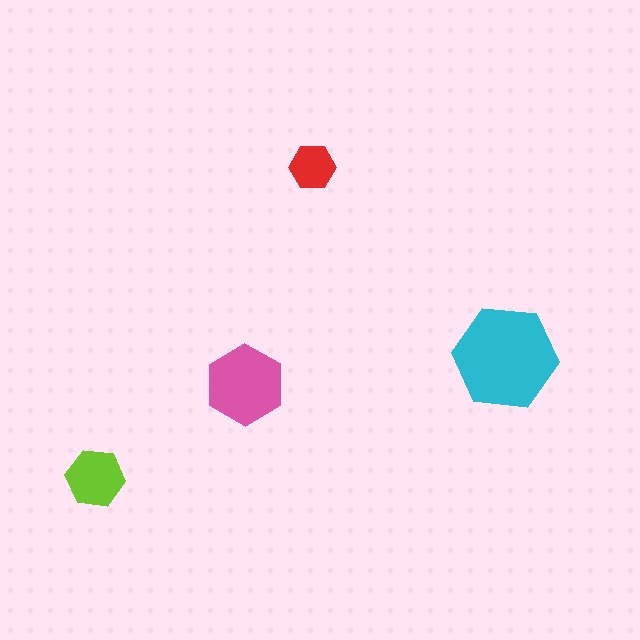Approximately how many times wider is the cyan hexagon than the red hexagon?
About 2.5 times wider.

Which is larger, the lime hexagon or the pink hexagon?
The pink one.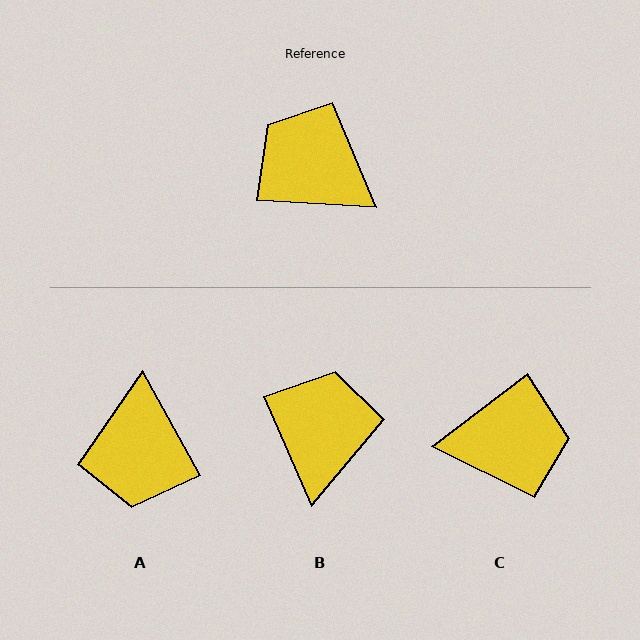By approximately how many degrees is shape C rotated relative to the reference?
Approximately 140 degrees clockwise.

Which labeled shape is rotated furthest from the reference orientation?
C, about 140 degrees away.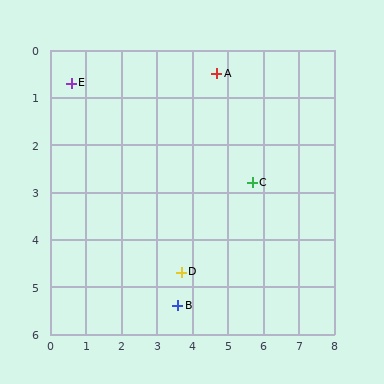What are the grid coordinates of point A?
Point A is at approximately (4.7, 0.5).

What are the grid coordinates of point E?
Point E is at approximately (0.6, 0.7).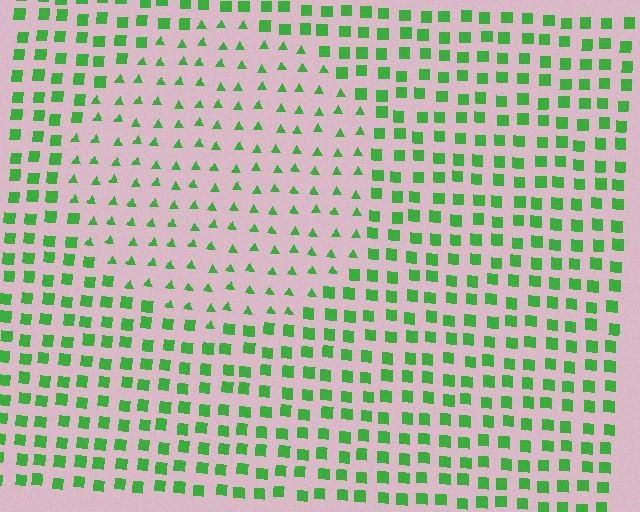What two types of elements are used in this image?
The image uses triangles inside the circle region and squares outside it.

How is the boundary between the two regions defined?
The boundary is defined by a change in element shape: triangles inside vs. squares outside. All elements share the same color and spacing.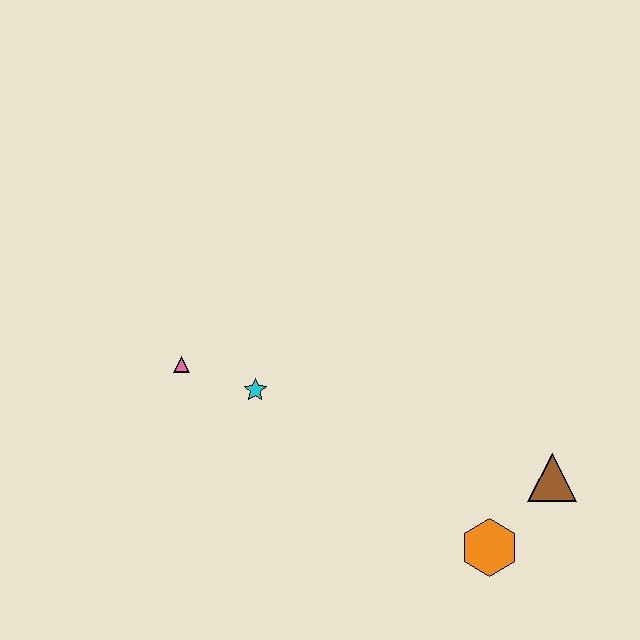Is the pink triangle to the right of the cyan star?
No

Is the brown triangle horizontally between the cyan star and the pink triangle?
No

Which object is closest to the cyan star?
The pink triangle is closest to the cyan star.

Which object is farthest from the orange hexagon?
The pink triangle is farthest from the orange hexagon.